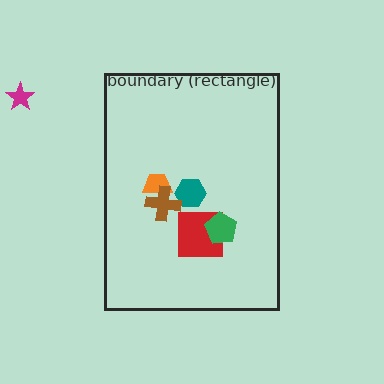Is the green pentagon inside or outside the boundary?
Inside.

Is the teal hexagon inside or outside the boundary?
Inside.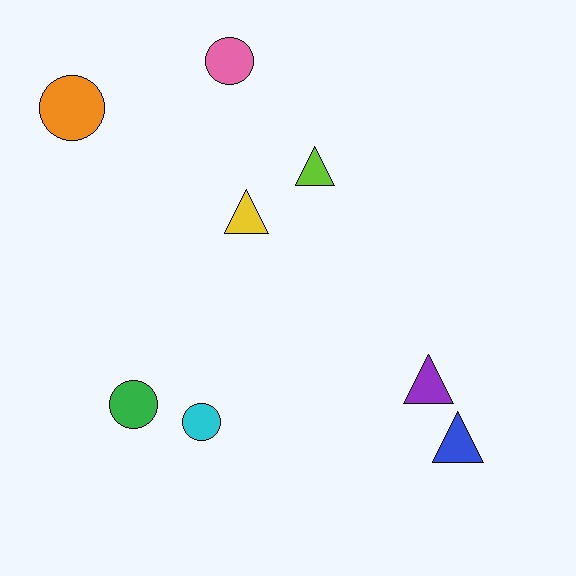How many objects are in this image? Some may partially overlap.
There are 8 objects.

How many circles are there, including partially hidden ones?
There are 4 circles.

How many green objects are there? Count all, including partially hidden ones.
There is 1 green object.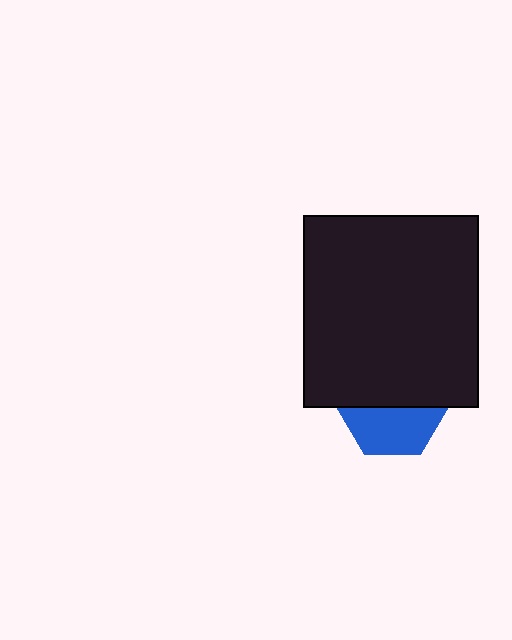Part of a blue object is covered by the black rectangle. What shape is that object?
It is a hexagon.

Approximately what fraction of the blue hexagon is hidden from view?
Roughly 53% of the blue hexagon is hidden behind the black rectangle.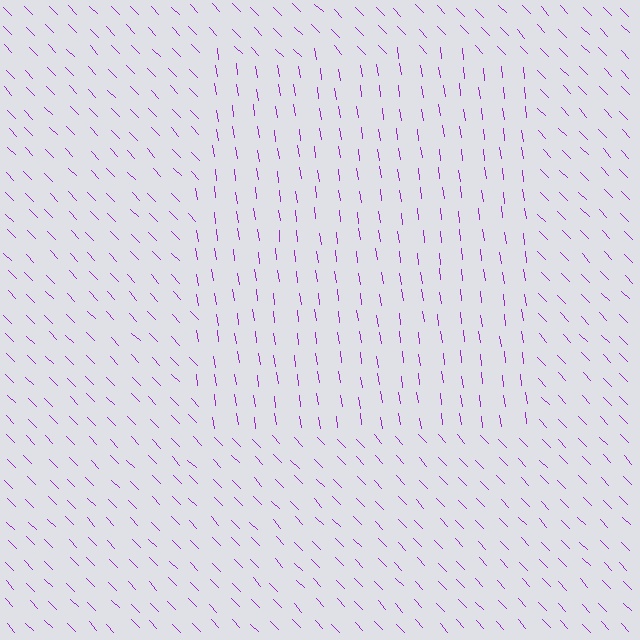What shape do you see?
I see a rectangle.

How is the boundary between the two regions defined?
The boundary is defined purely by a change in line orientation (approximately 36 degrees difference). All lines are the same color and thickness.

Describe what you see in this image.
The image is filled with small purple line segments. A rectangle region in the image has lines oriented differently from the surrounding lines, creating a visible texture boundary.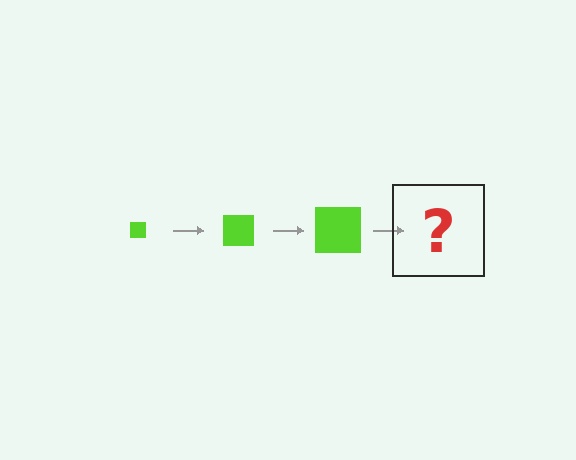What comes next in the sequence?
The next element should be a lime square, larger than the previous one.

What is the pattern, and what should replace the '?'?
The pattern is that the square gets progressively larger each step. The '?' should be a lime square, larger than the previous one.